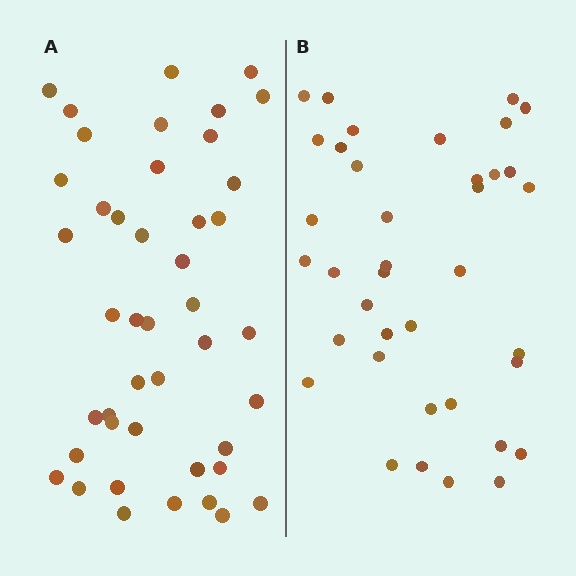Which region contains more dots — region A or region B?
Region A (the left region) has more dots.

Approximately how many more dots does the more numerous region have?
Region A has about 6 more dots than region B.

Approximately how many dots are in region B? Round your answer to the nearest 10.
About 40 dots. (The exact count is 38, which rounds to 40.)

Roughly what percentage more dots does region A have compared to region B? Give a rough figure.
About 15% more.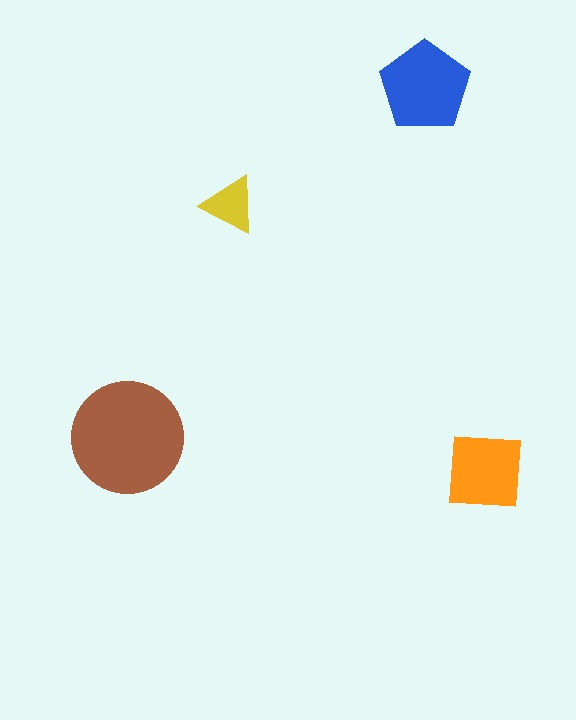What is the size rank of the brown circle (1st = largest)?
1st.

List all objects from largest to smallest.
The brown circle, the blue pentagon, the orange square, the yellow triangle.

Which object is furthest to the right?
The orange square is rightmost.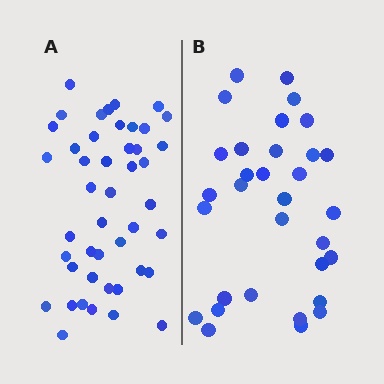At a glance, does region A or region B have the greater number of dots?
Region A (the left region) has more dots.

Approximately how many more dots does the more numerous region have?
Region A has approximately 15 more dots than region B.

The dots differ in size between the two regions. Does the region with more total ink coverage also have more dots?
No. Region B has more total ink coverage because its dots are larger, but region A actually contains more individual dots. Total area can be misleading — the number of items is what matters here.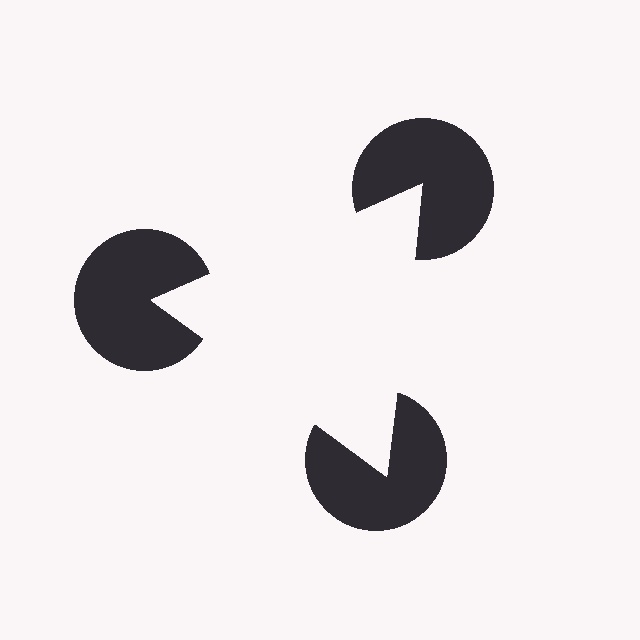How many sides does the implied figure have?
3 sides.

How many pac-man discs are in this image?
There are 3 — one at each vertex of the illusory triangle.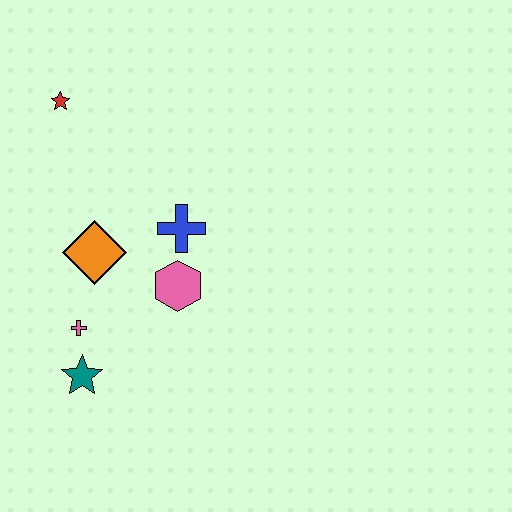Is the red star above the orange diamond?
Yes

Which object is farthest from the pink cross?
The red star is farthest from the pink cross.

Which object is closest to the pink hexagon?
The blue cross is closest to the pink hexagon.